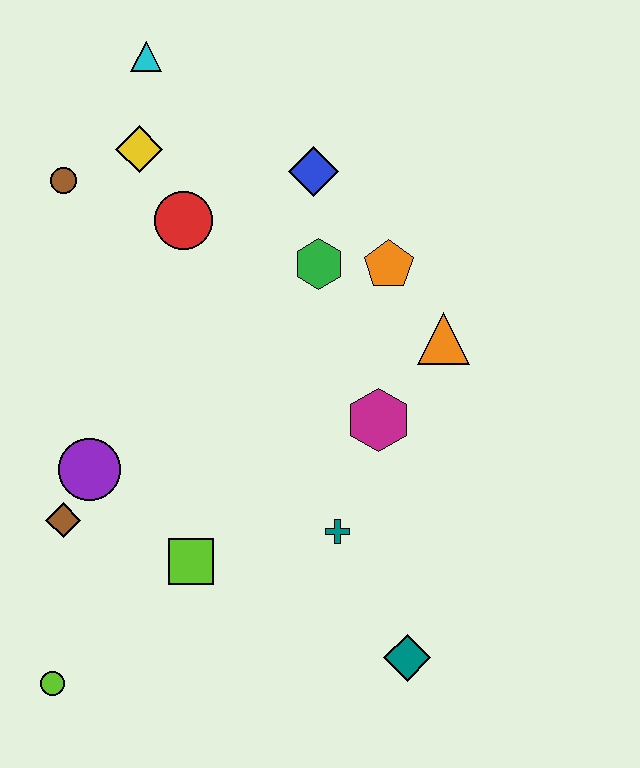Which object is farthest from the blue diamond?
The lime circle is farthest from the blue diamond.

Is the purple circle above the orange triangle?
No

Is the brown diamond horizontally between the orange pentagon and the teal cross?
No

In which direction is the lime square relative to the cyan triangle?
The lime square is below the cyan triangle.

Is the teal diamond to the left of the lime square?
No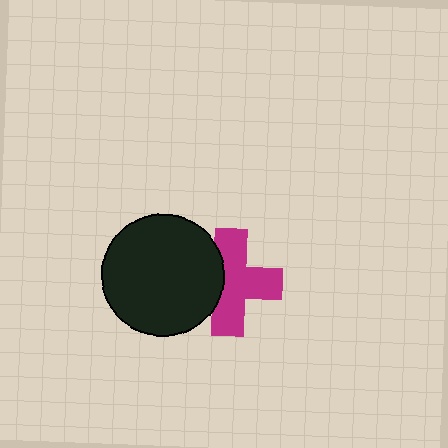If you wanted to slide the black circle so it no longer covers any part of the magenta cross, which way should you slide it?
Slide it left — that is the most direct way to separate the two shapes.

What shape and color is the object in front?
The object in front is a black circle.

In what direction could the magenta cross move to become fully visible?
The magenta cross could move right. That would shift it out from behind the black circle entirely.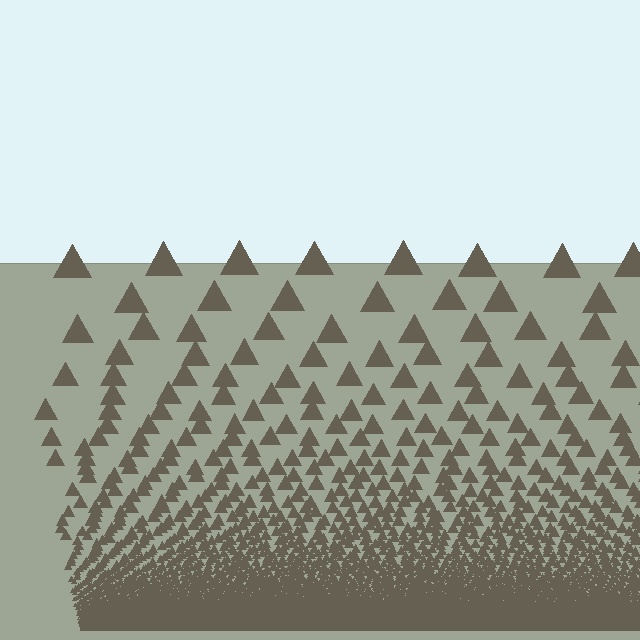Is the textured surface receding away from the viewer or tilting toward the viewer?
The surface appears to tilt toward the viewer. Texture elements get larger and sparser toward the top.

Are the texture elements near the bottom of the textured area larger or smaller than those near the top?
Smaller. The gradient is inverted — elements near the bottom are smaller and denser.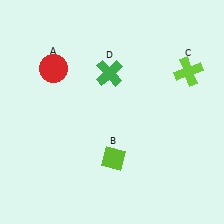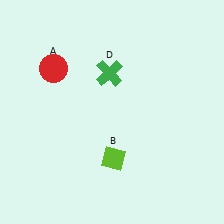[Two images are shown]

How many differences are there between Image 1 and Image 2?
There is 1 difference between the two images.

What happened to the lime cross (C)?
The lime cross (C) was removed in Image 2. It was in the top-right area of Image 1.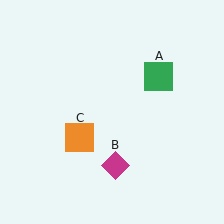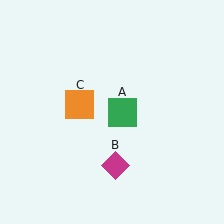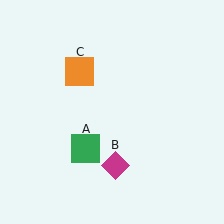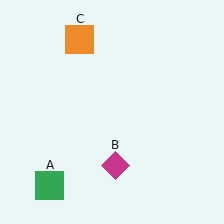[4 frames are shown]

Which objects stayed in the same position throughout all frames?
Magenta diamond (object B) remained stationary.